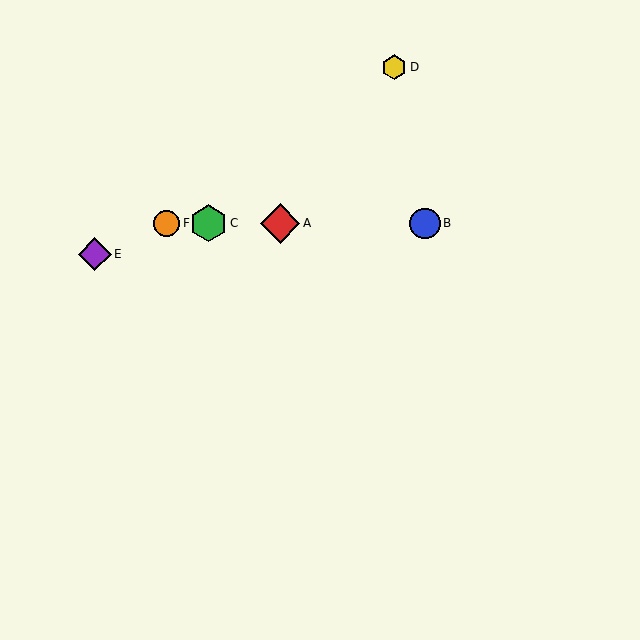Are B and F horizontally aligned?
Yes, both are at y≈223.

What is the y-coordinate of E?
Object E is at y≈254.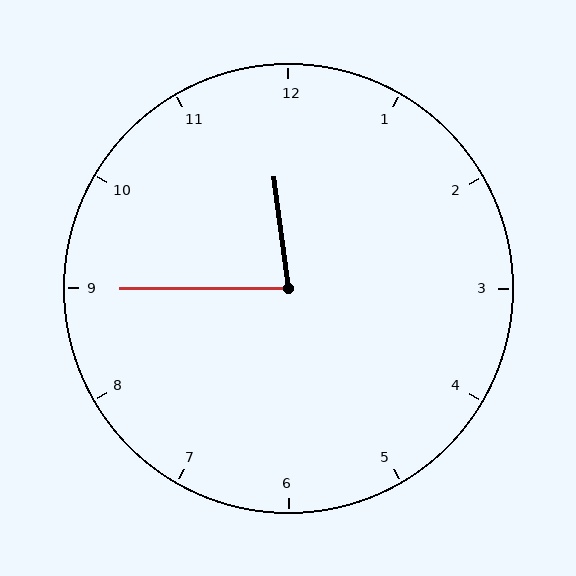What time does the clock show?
11:45.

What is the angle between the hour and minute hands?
Approximately 82 degrees.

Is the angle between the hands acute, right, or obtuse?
It is acute.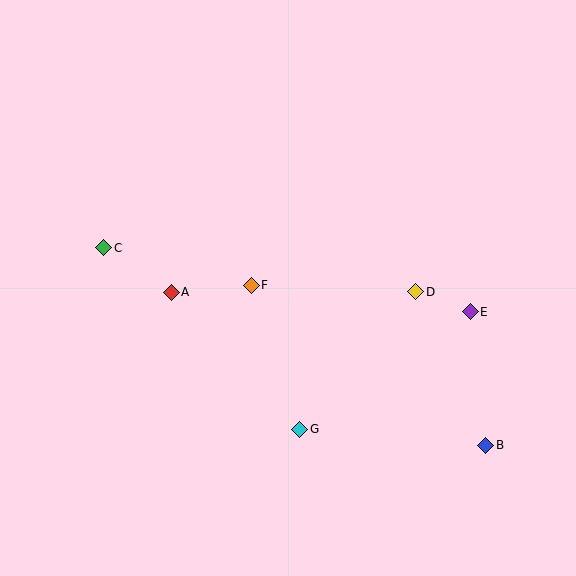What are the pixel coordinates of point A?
Point A is at (171, 292).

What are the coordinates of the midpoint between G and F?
The midpoint between G and F is at (275, 357).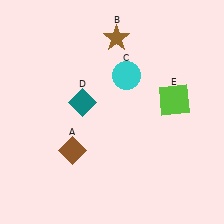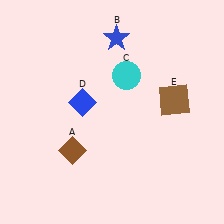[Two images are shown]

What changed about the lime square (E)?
In Image 1, E is lime. In Image 2, it changed to brown.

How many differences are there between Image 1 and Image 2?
There are 3 differences between the two images.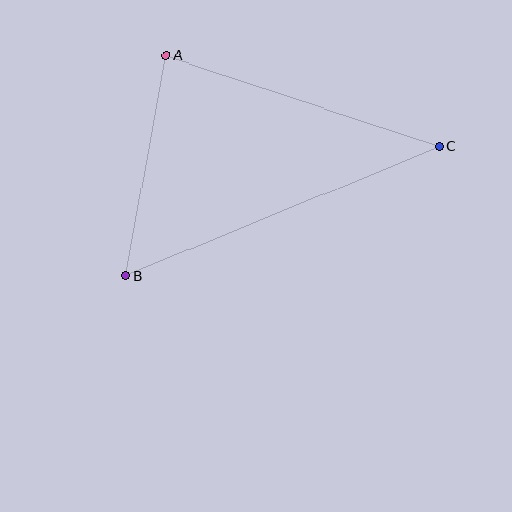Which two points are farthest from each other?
Points B and C are farthest from each other.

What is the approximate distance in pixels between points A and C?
The distance between A and C is approximately 288 pixels.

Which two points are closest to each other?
Points A and B are closest to each other.